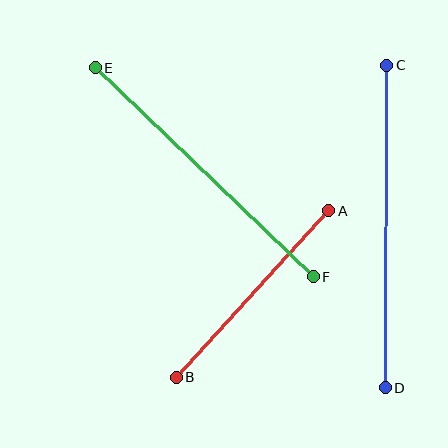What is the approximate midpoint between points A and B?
The midpoint is at approximately (252, 294) pixels.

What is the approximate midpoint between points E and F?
The midpoint is at approximately (204, 172) pixels.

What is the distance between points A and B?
The distance is approximately 225 pixels.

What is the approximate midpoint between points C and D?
The midpoint is at approximately (386, 227) pixels.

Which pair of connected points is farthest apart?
Points C and D are farthest apart.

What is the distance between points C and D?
The distance is approximately 322 pixels.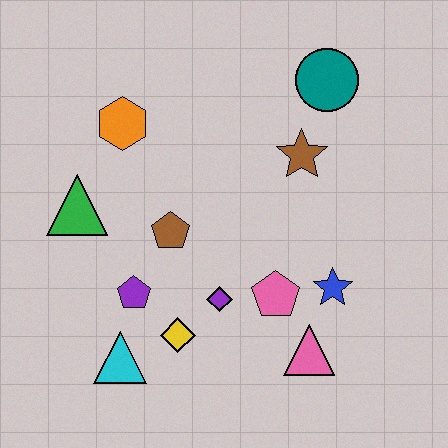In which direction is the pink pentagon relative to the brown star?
The pink pentagon is below the brown star.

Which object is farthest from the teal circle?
The cyan triangle is farthest from the teal circle.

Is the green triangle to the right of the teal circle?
No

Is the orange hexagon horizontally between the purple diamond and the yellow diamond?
No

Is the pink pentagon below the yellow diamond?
No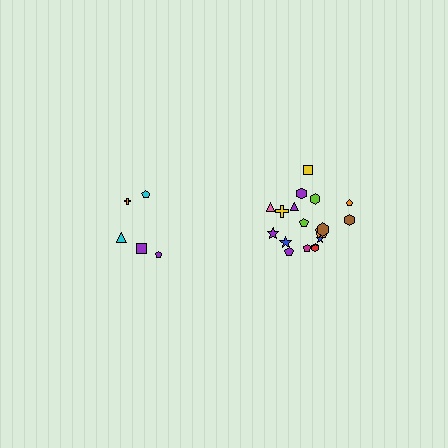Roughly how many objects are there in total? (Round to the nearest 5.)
Roughly 25 objects in total.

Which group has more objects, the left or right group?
The right group.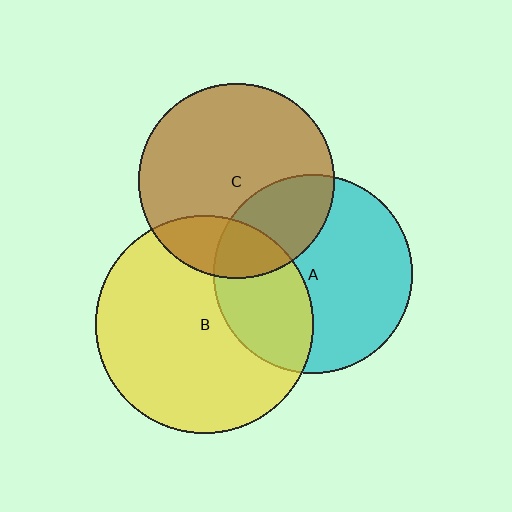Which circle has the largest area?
Circle B (yellow).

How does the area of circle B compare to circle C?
Approximately 1.2 times.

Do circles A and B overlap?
Yes.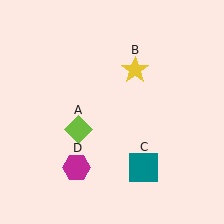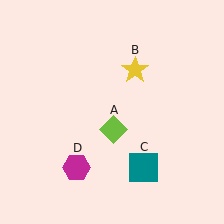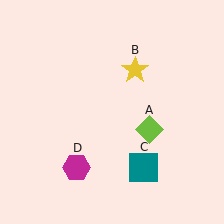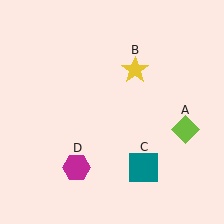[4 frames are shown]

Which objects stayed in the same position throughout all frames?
Yellow star (object B) and teal square (object C) and magenta hexagon (object D) remained stationary.